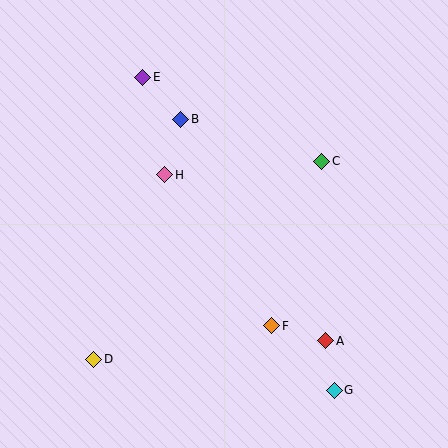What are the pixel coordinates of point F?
Point F is at (272, 326).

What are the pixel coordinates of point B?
Point B is at (181, 119).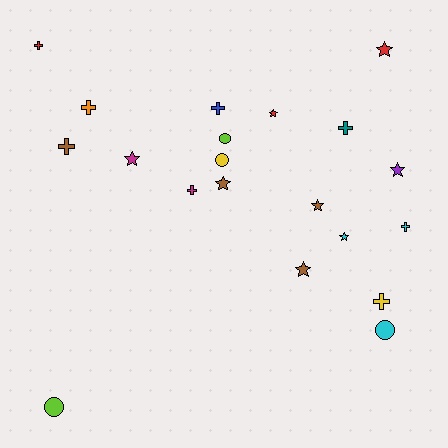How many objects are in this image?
There are 20 objects.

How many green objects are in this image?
There are no green objects.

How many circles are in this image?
There are 4 circles.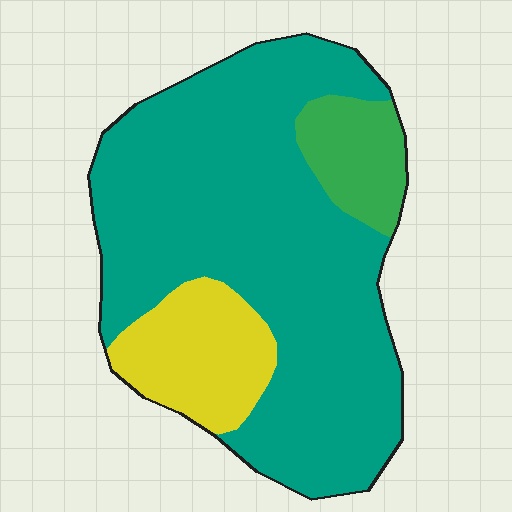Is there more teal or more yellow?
Teal.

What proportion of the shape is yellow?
Yellow takes up about one sixth (1/6) of the shape.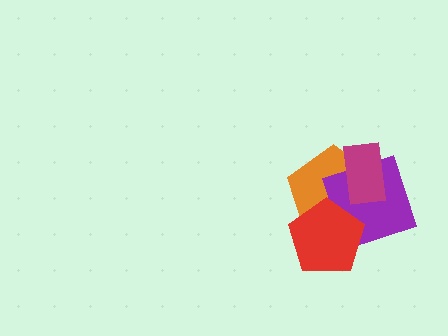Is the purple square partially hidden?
Yes, it is partially covered by another shape.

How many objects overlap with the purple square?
3 objects overlap with the purple square.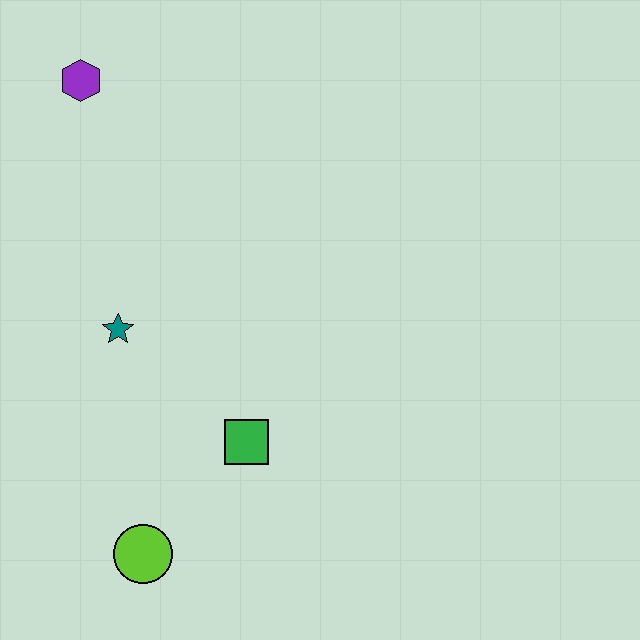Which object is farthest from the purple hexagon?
The lime circle is farthest from the purple hexagon.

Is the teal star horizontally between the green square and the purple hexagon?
Yes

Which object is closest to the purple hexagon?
The teal star is closest to the purple hexagon.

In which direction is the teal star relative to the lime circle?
The teal star is above the lime circle.